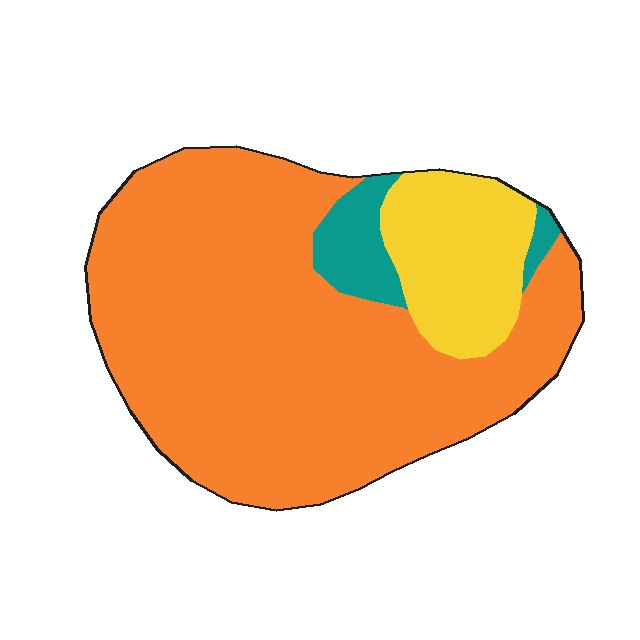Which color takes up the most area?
Orange, at roughly 75%.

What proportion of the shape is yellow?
Yellow covers roughly 15% of the shape.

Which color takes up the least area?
Teal, at roughly 5%.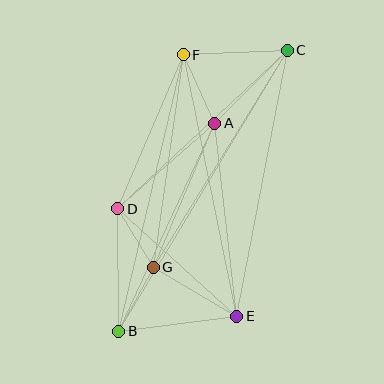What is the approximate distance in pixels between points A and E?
The distance between A and E is approximately 194 pixels.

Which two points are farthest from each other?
Points B and C are farthest from each other.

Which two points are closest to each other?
Points D and G are closest to each other.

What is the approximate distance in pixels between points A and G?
The distance between A and G is approximately 157 pixels.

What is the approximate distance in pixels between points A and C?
The distance between A and C is approximately 103 pixels.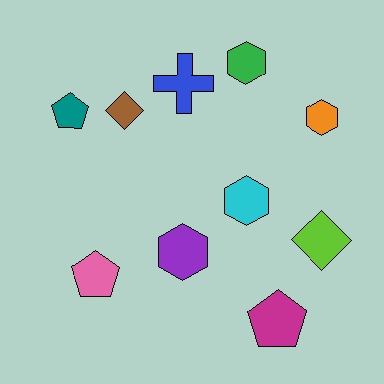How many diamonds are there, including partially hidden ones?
There are 2 diamonds.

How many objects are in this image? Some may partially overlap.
There are 10 objects.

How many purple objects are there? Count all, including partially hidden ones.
There is 1 purple object.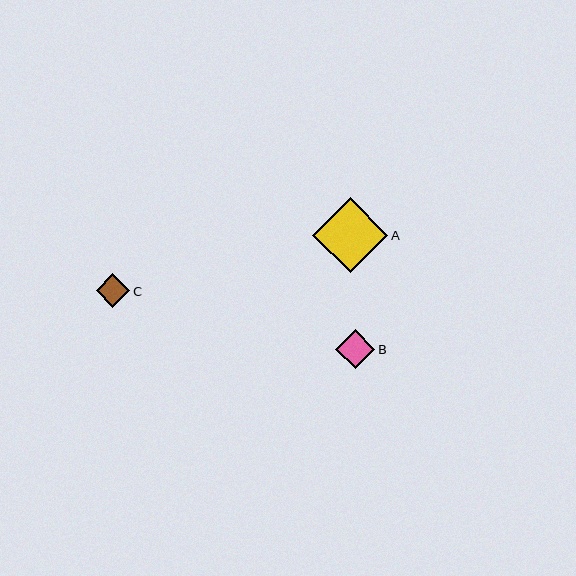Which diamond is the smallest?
Diamond C is the smallest with a size of approximately 33 pixels.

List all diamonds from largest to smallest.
From largest to smallest: A, B, C.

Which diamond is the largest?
Diamond A is the largest with a size of approximately 75 pixels.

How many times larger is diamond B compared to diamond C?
Diamond B is approximately 1.2 times the size of diamond C.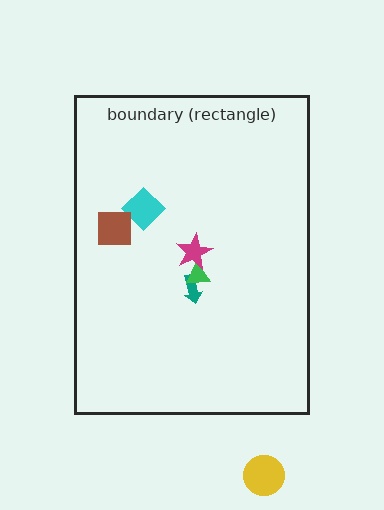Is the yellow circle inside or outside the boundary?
Outside.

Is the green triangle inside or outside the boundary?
Inside.